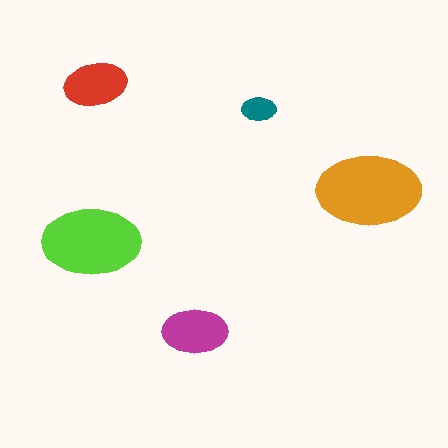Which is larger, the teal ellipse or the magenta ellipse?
The magenta one.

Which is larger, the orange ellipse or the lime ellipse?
The orange one.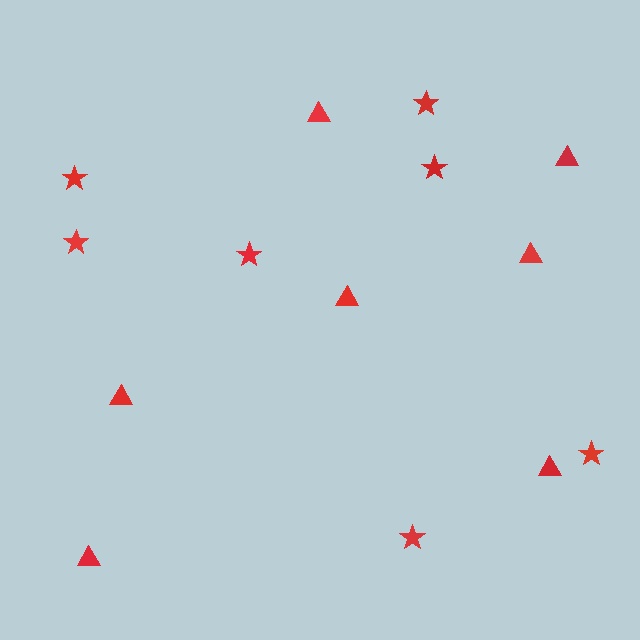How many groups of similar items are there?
There are 2 groups: one group of triangles (7) and one group of stars (7).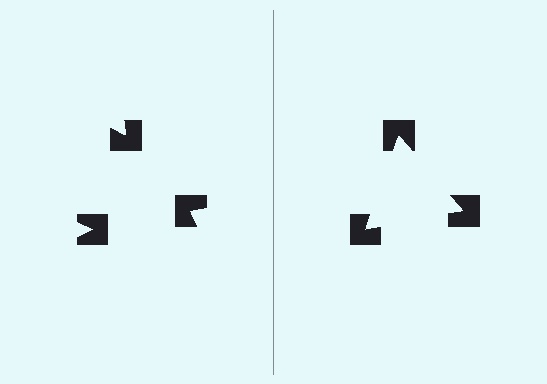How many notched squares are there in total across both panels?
6 — 3 on each side.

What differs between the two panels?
The notched squares are positioned identically on both sides; only the wedge orientations differ. On the right they align to a triangle; on the left they are misaligned.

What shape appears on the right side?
An illusory triangle.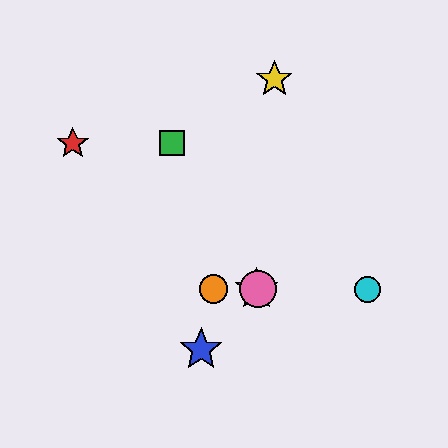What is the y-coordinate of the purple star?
The purple star is at y≈289.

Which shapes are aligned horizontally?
The purple star, the orange circle, the cyan circle, the pink circle are aligned horizontally.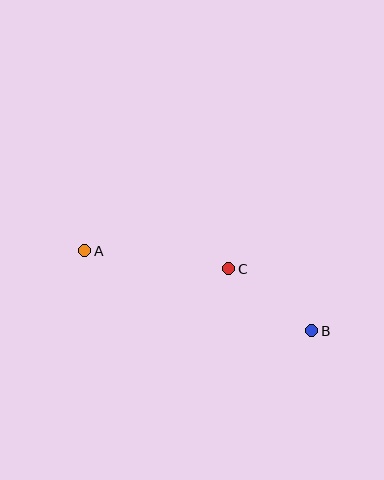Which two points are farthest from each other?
Points A and B are farthest from each other.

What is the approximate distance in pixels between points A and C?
The distance between A and C is approximately 145 pixels.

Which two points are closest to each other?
Points B and C are closest to each other.